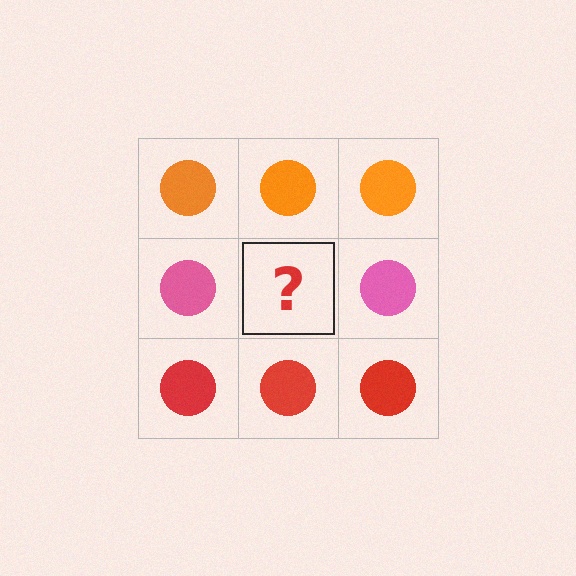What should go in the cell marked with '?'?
The missing cell should contain a pink circle.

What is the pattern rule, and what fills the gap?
The rule is that each row has a consistent color. The gap should be filled with a pink circle.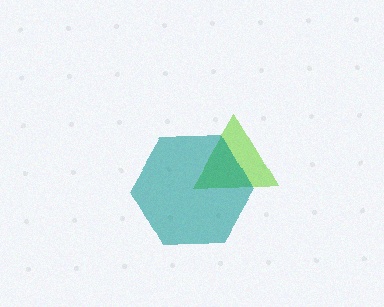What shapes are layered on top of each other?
The layered shapes are: a lime triangle, a teal hexagon.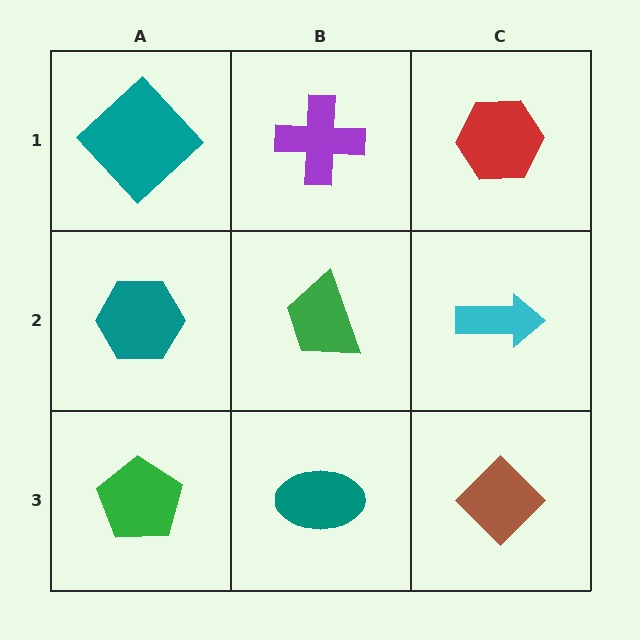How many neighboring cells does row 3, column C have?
2.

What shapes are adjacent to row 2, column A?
A teal diamond (row 1, column A), a green pentagon (row 3, column A), a green trapezoid (row 2, column B).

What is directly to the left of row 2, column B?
A teal hexagon.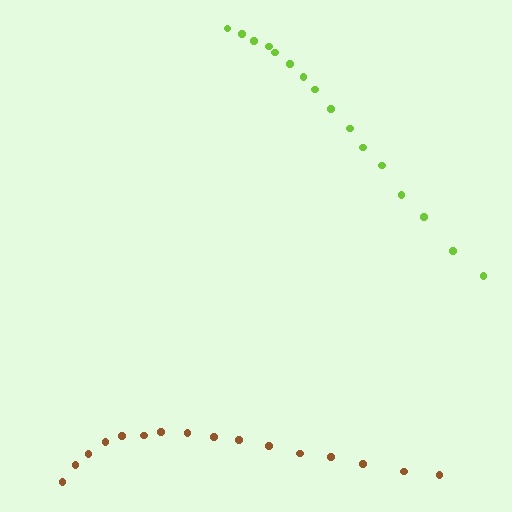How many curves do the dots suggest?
There are 2 distinct paths.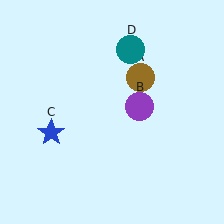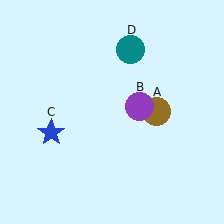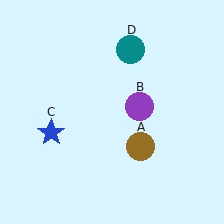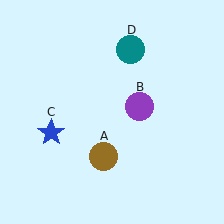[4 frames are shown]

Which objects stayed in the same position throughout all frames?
Purple circle (object B) and blue star (object C) and teal circle (object D) remained stationary.